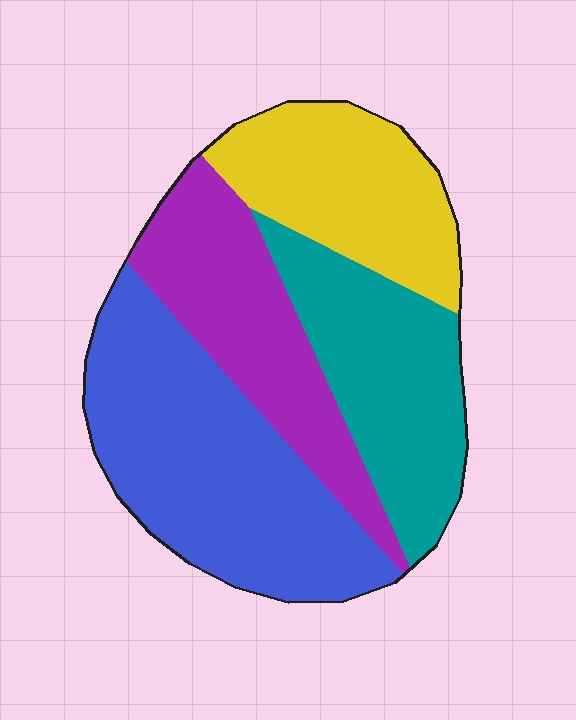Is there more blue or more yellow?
Blue.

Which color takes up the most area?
Blue, at roughly 35%.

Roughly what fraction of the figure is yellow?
Yellow covers roughly 20% of the figure.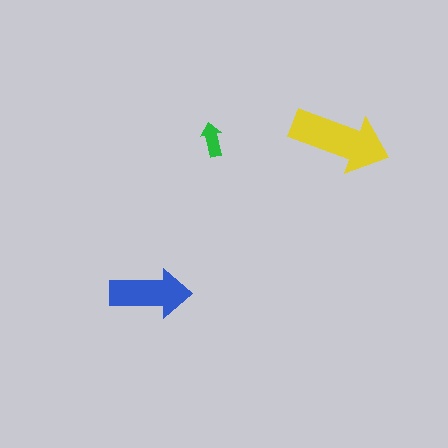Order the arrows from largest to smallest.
the yellow one, the blue one, the green one.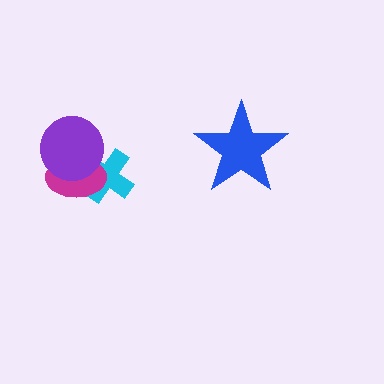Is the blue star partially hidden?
No, no other shape covers it.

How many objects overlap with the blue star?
0 objects overlap with the blue star.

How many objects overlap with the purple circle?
2 objects overlap with the purple circle.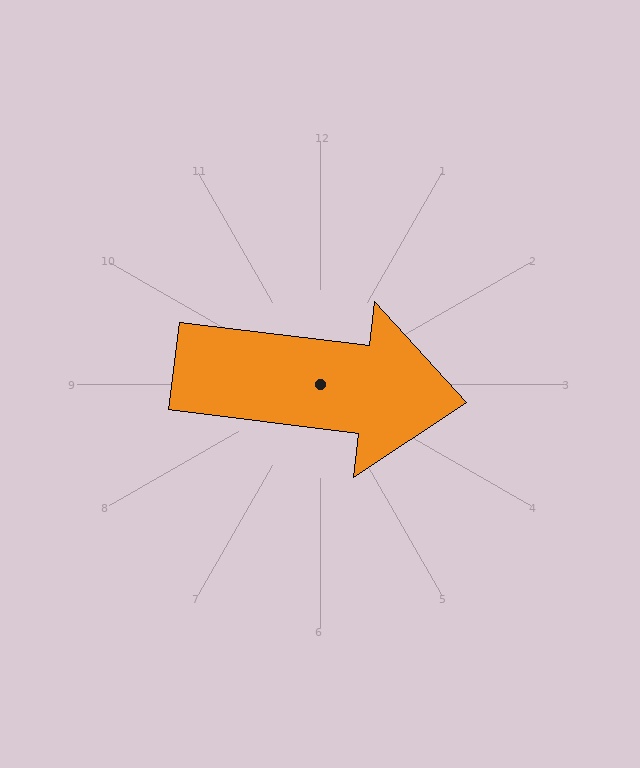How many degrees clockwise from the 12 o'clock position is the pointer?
Approximately 97 degrees.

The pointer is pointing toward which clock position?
Roughly 3 o'clock.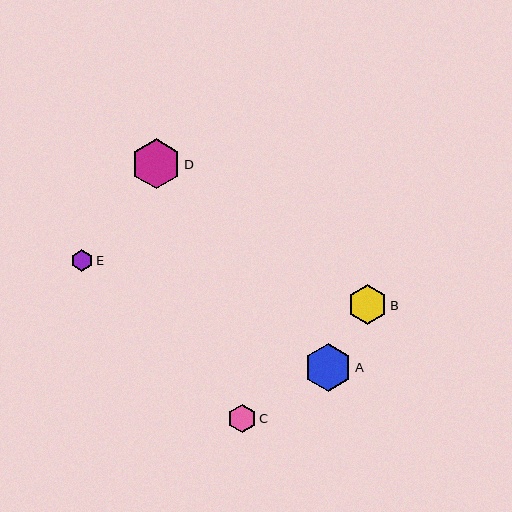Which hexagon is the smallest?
Hexagon E is the smallest with a size of approximately 21 pixels.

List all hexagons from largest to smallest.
From largest to smallest: D, A, B, C, E.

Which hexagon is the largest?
Hexagon D is the largest with a size of approximately 50 pixels.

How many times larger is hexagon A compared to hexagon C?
Hexagon A is approximately 1.7 times the size of hexagon C.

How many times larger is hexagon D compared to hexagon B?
Hexagon D is approximately 1.3 times the size of hexagon B.